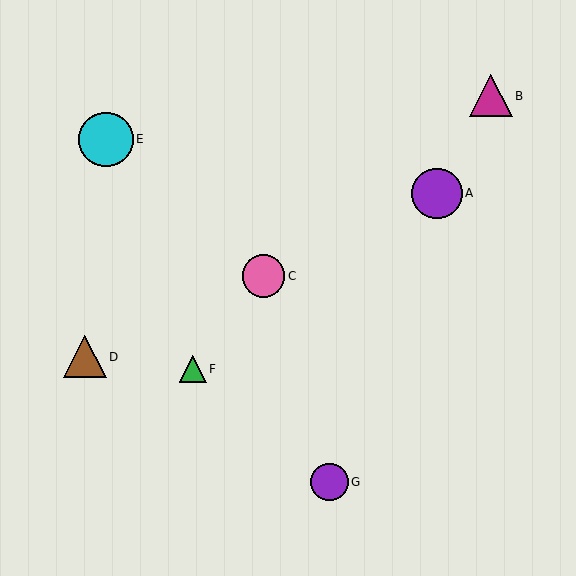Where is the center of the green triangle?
The center of the green triangle is at (193, 369).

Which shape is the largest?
The cyan circle (labeled E) is the largest.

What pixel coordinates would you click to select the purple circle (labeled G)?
Click at (329, 482) to select the purple circle G.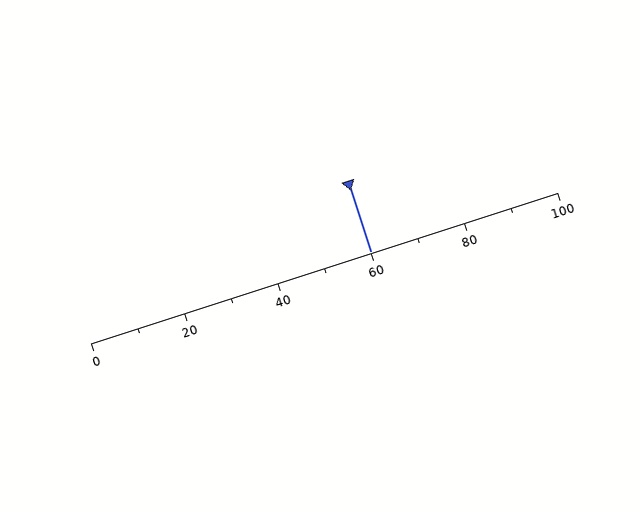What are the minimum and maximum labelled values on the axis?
The axis runs from 0 to 100.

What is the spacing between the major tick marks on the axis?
The major ticks are spaced 20 apart.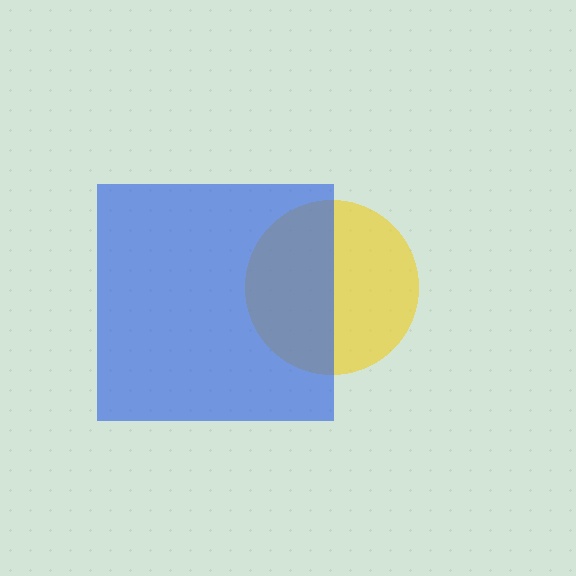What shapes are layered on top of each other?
The layered shapes are: a yellow circle, a blue square.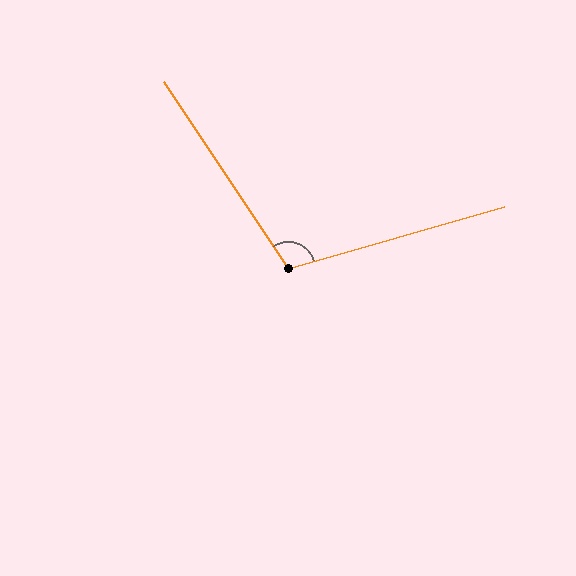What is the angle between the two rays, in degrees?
Approximately 108 degrees.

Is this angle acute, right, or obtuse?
It is obtuse.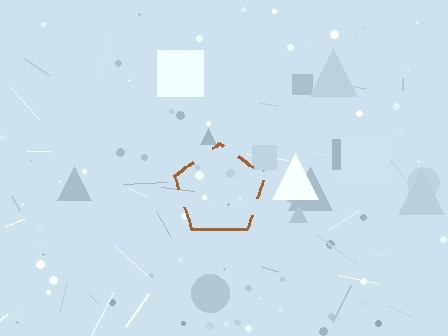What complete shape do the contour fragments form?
The contour fragments form a pentagon.